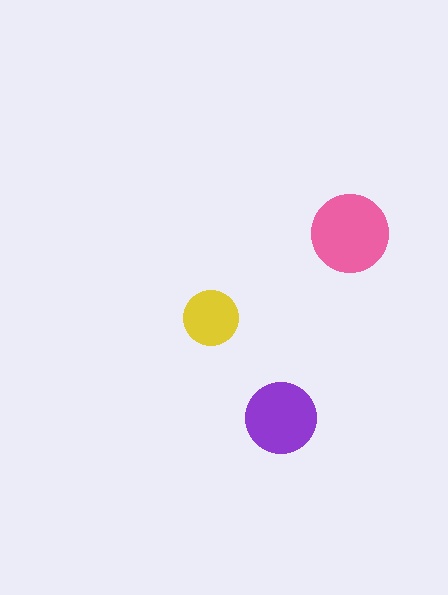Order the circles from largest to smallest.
the pink one, the purple one, the yellow one.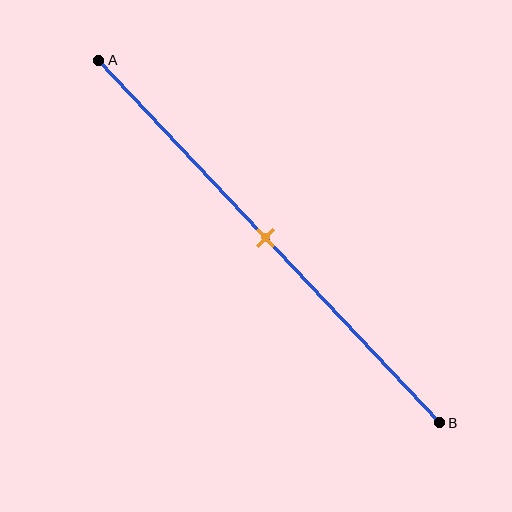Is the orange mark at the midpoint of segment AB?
Yes, the mark is approximately at the midpoint.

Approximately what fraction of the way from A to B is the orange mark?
The orange mark is approximately 50% of the way from A to B.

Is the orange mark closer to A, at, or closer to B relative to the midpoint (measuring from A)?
The orange mark is approximately at the midpoint of segment AB.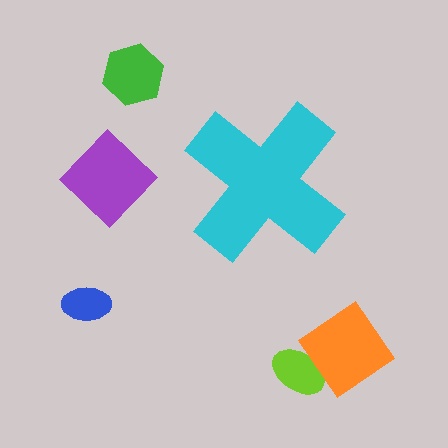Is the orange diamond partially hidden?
No, the orange diamond is fully visible.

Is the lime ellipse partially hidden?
No, the lime ellipse is fully visible.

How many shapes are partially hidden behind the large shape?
0 shapes are partially hidden.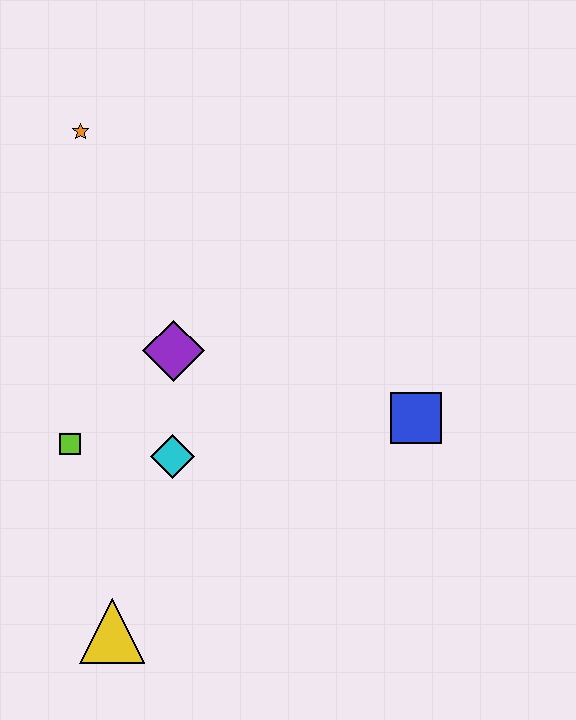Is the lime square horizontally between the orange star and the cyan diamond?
No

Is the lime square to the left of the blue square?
Yes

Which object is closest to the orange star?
The purple diamond is closest to the orange star.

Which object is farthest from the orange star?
The yellow triangle is farthest from the orange star.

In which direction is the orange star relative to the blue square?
The orange star is to the left of the blue square.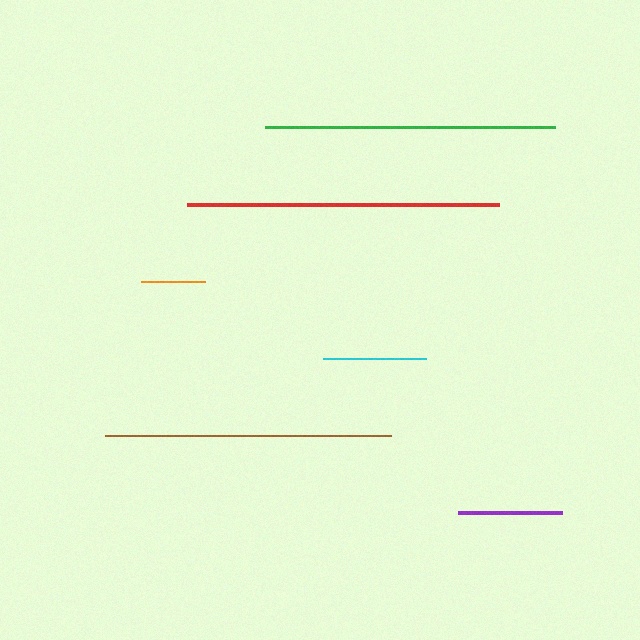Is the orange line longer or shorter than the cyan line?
The cyan line is longer than the orange line.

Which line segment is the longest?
The red line is the longest at approximately 311 pixels.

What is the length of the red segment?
The red segment is approximately 311 pixels long.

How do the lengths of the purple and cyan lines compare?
The purple and cyan lines are approximately the same length.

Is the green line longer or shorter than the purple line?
The green line is longer than the purple line.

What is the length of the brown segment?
The brown segment is approximately 286 pixels long.